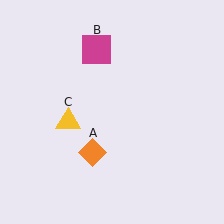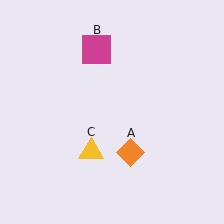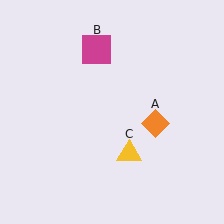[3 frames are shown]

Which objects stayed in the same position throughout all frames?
Magenta square (object B) remained stationary.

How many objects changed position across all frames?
2 objects changed position: orange diamond (object A), yellow triangle (object C).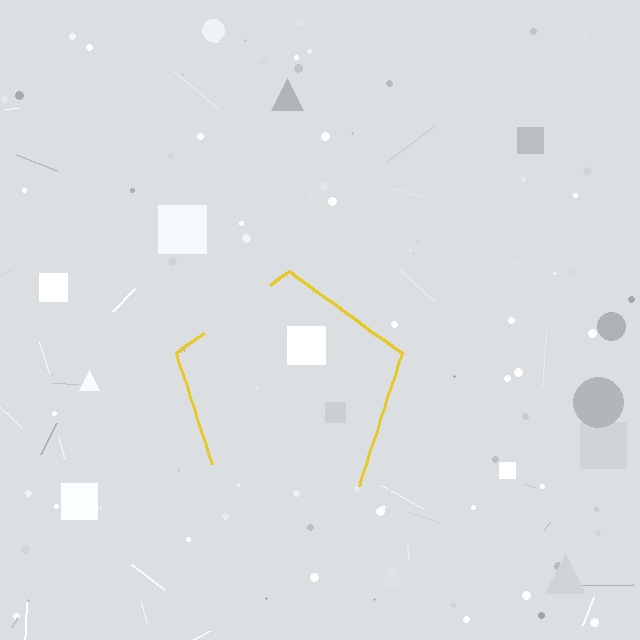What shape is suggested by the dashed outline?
The dashed outline suggests a pentagon.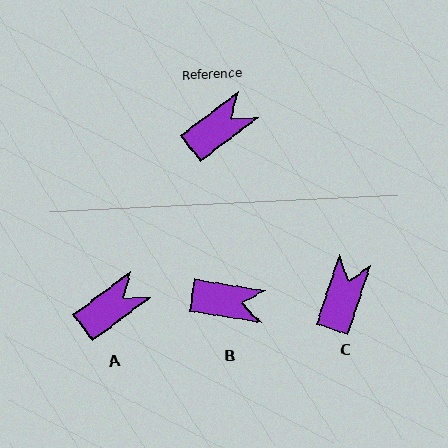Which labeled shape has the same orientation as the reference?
A.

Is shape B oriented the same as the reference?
No, it is off by about 46 degrees.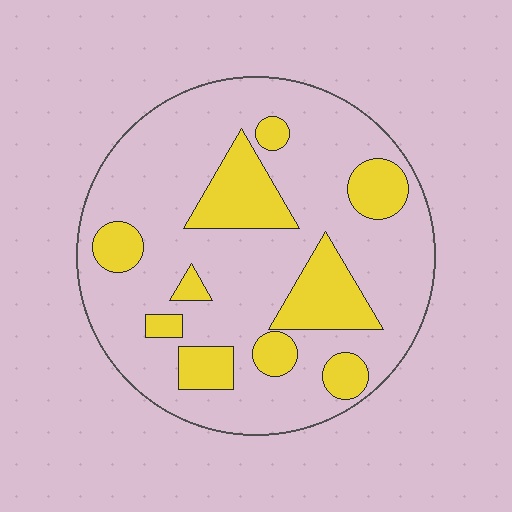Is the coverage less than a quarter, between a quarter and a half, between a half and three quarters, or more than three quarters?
Between a quarter and a half.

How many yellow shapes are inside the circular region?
10.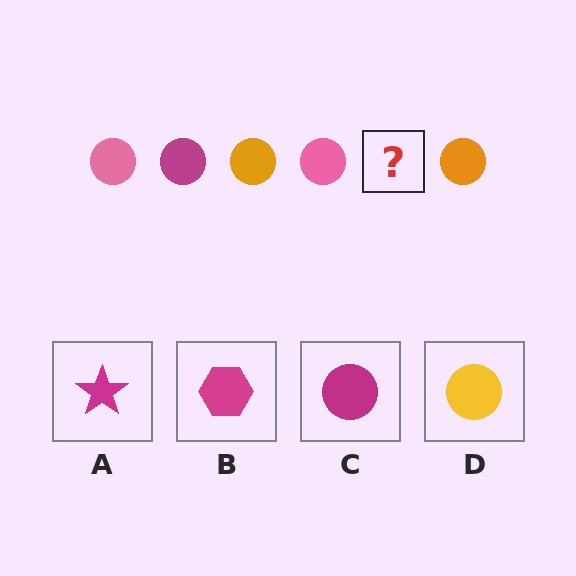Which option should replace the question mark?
Option C.